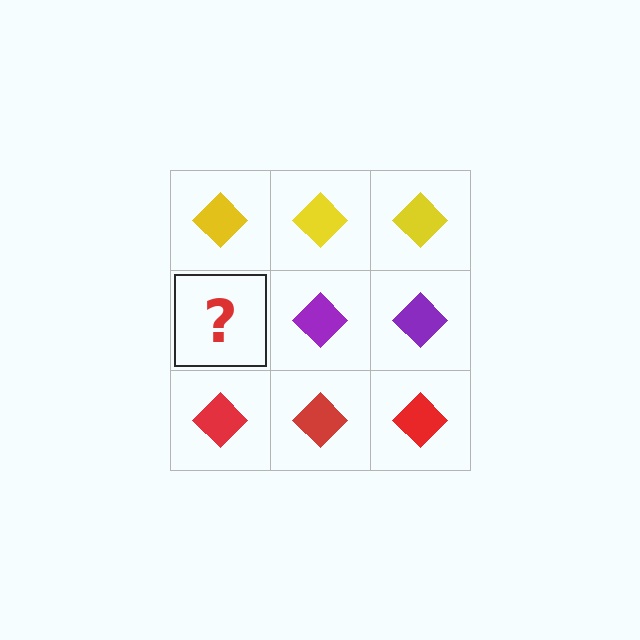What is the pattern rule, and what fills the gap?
The rule is that each row has a consistent color. The gap should be filled with a purple diamond.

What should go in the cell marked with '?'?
The missing cell should contain a purple diamond.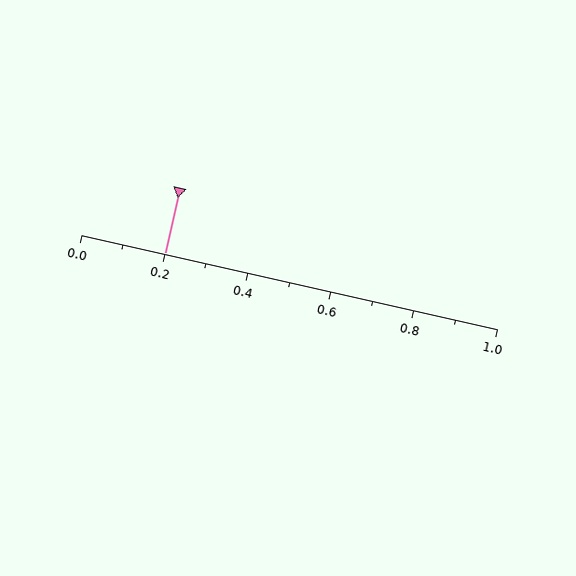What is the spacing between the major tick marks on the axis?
The major ticks are spaced 0.2 apart.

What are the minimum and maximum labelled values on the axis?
The axis runs from 0.0 to 1.0.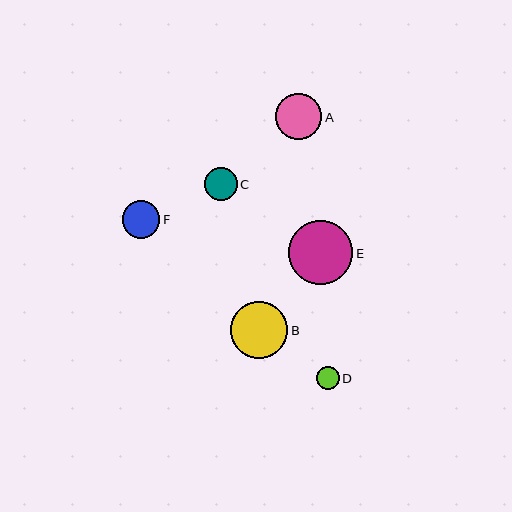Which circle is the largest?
Circle E is the largest with a size of approximately 64 pixels.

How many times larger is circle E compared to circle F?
Circle E is approximately 1.7 times the size of circle F.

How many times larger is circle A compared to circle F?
Circle A is approximately 1.2 times the size of circle F.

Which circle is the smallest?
Circle D is the smallest with a size of approximately 23 pixels.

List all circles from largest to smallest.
From largest to smallest: E, B, A, F, C, D.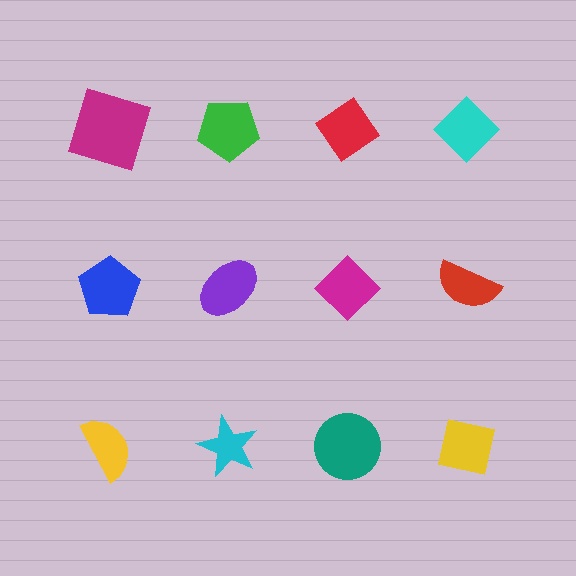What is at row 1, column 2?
A green pentagon.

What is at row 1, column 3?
A red diamond.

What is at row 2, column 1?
A blue pentagon.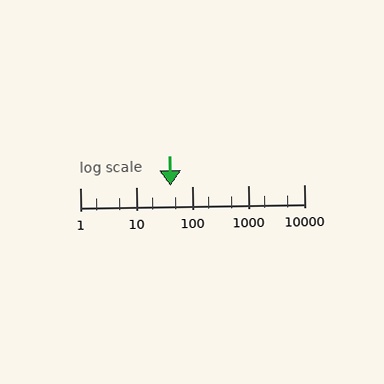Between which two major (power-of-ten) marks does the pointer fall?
The pointer is between 10 and 100.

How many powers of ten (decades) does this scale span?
The scale spans 4 decades, from 1 to 10000.